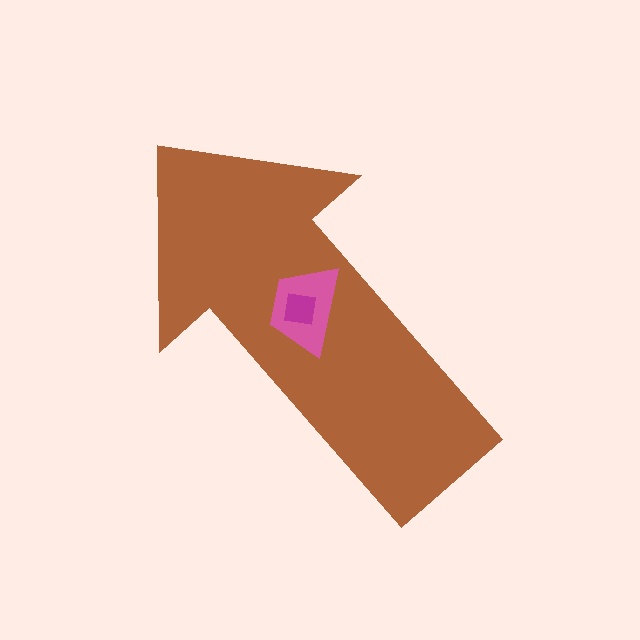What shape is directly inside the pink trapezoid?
The magenta square.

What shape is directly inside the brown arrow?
The pink trapezoid.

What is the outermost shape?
The brown arrow.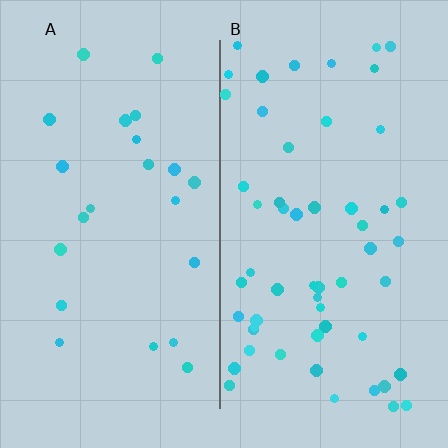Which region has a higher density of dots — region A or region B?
B (the right).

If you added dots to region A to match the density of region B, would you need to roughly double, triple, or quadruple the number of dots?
Approximately double.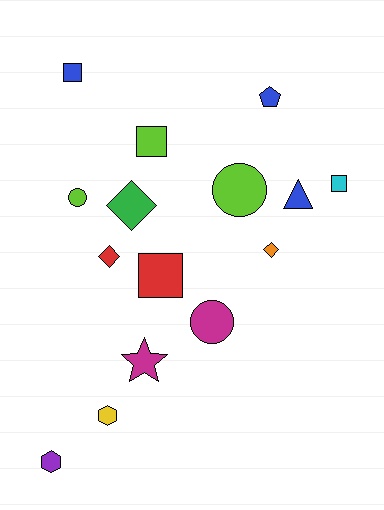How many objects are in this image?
There are 15 objects.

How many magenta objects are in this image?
There are 2 magenta objects.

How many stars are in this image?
There is 1 star.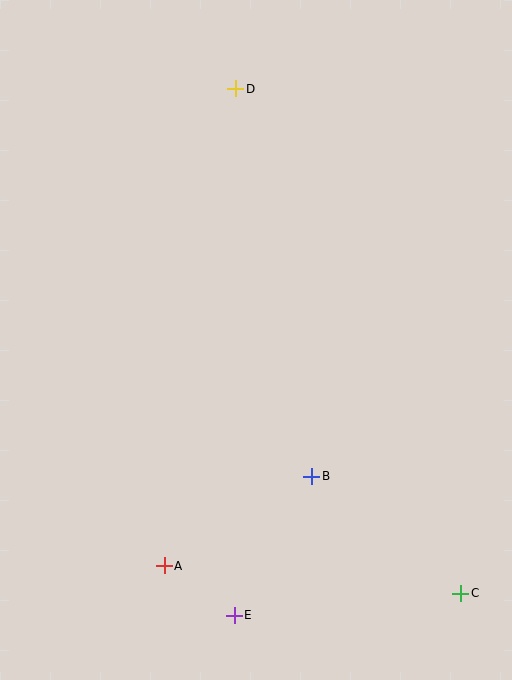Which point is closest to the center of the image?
Point B at (312, 476) is closest to the center.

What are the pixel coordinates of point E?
Point E is at (234, 615).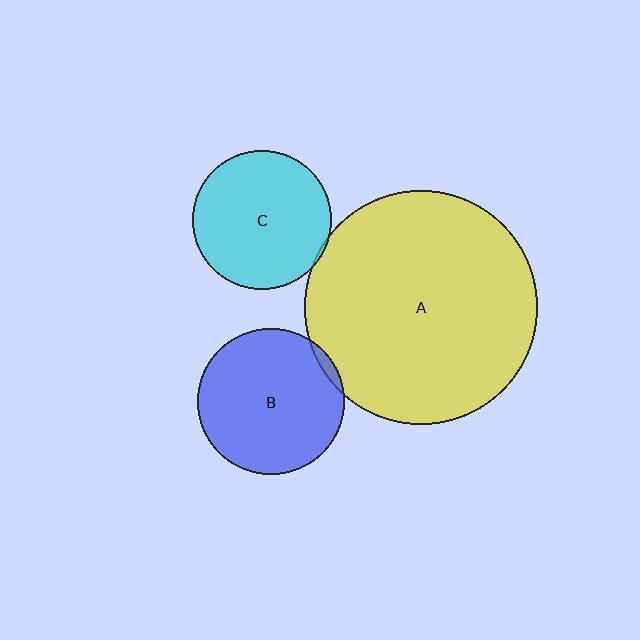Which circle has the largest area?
Circle A (yellow).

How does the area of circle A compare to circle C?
Approximately 2.8 times.